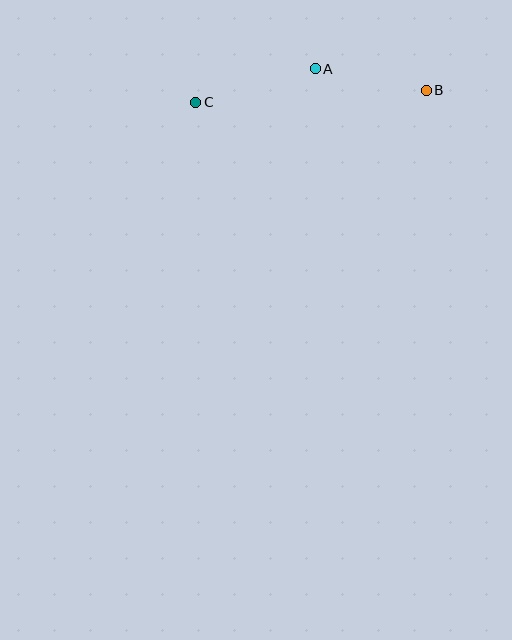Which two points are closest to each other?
Points A and B are closest to each other.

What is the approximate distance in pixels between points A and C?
The distance between A and C is approximately 124 pixels.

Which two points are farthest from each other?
Points B and C are farthest from each other.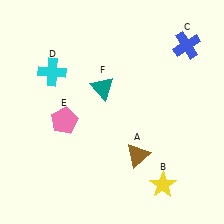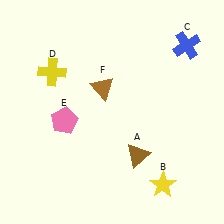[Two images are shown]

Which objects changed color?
D changed from cyan to yellow. F changed from teal to brown.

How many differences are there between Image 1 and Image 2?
There are 2 differences between the two images.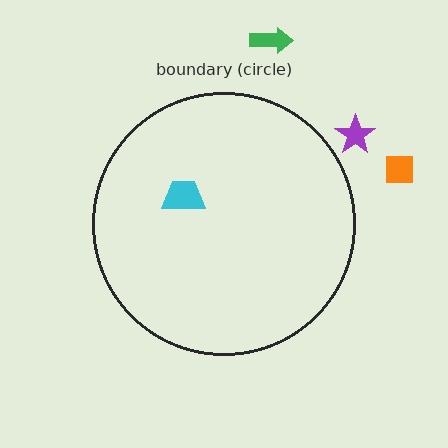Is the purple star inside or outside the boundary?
Outside.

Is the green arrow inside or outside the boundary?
Outside.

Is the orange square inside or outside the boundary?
Outside.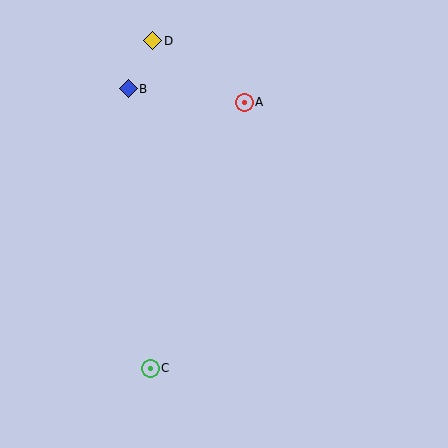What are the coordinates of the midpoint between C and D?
The midpoint between C and D is at (151, 205).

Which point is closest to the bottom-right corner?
Point C is closest to the bottom-right corner.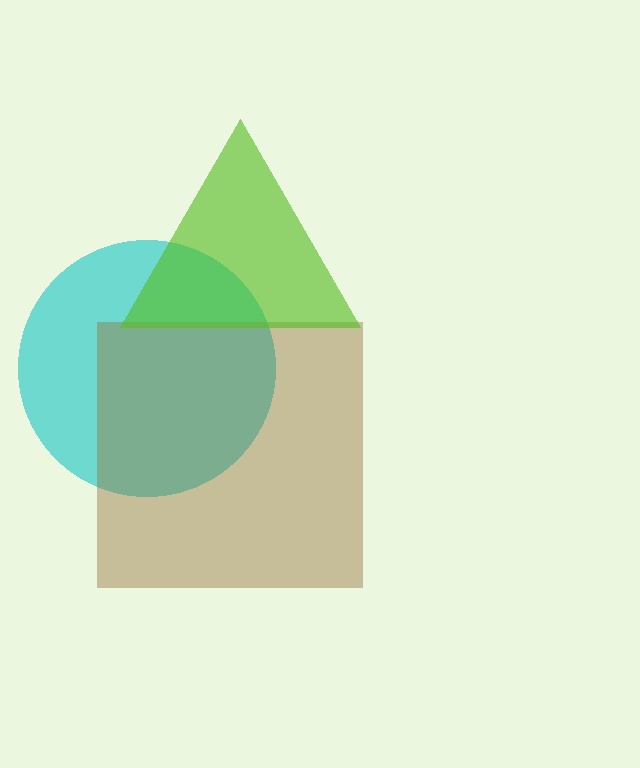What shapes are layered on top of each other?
The layered shapes are: a cyan circle, a brown square, a lime triangle.